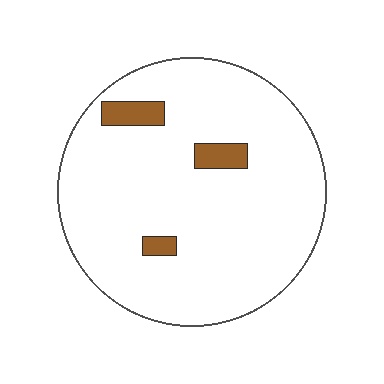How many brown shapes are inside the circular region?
3.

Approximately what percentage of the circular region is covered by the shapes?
Approximately 5%.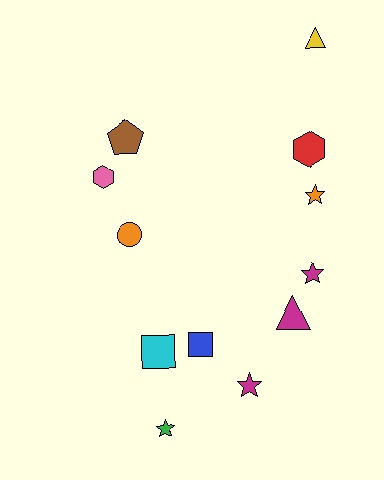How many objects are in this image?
There are 12 objects.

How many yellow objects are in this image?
There is 1 yellow object.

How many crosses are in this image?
There are no crosses.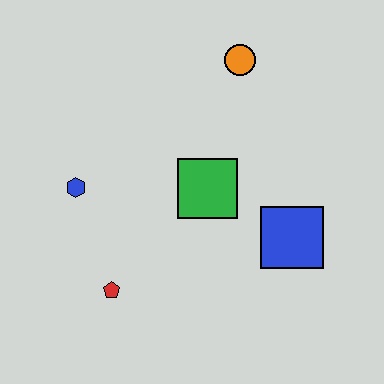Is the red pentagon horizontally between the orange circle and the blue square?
No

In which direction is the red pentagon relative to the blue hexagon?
The red pentagon is below the blue hexagon.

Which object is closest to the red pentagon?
The blue hexagon is closest to the red pentagon.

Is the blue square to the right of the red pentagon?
Yes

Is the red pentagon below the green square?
Yes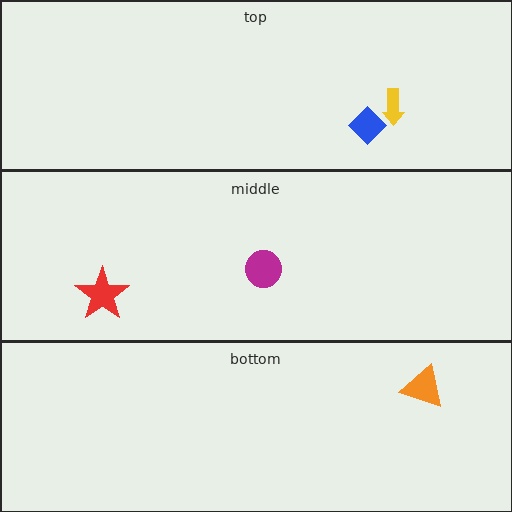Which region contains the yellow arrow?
The top region.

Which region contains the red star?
The middle region.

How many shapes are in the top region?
2.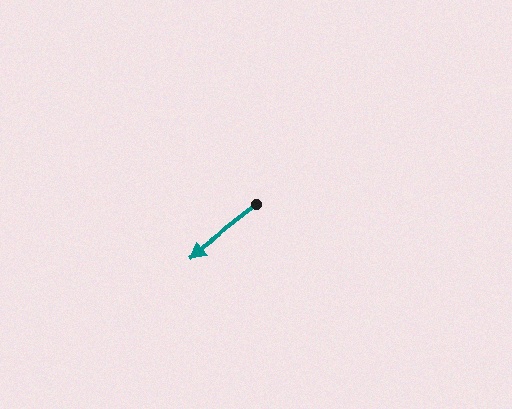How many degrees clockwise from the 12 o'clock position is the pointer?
Approximately 232 degrees.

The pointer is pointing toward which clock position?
Roughly 8 o'clock.